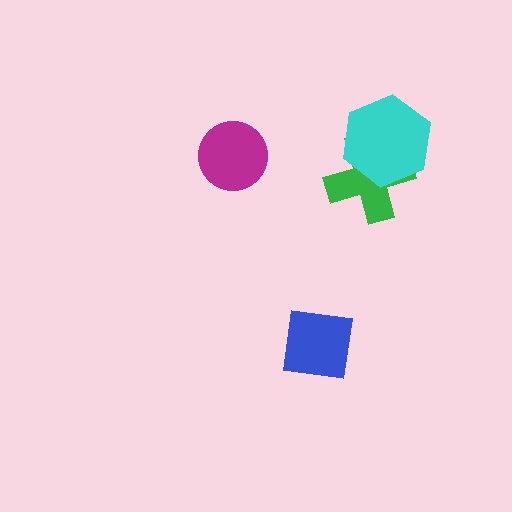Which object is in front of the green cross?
The cyan hexagon is in front of the green cross.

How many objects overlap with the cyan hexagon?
1 object overlaps with the cyan hexagon.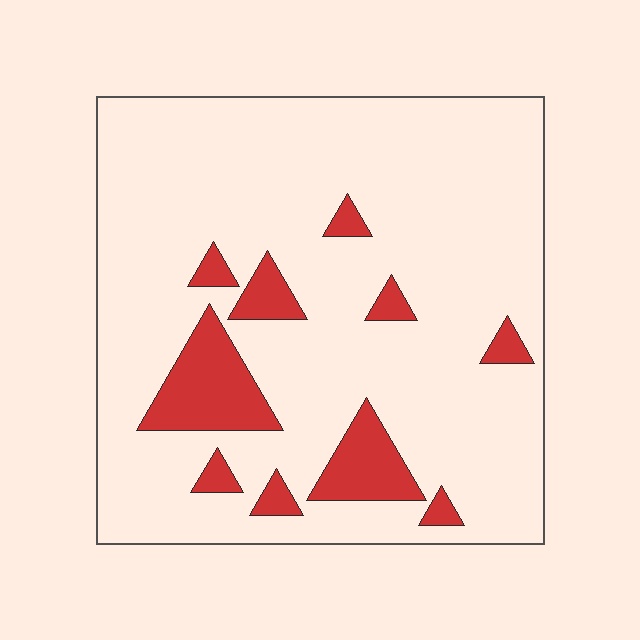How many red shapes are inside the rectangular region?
10.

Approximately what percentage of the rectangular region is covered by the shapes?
Approximately 15%.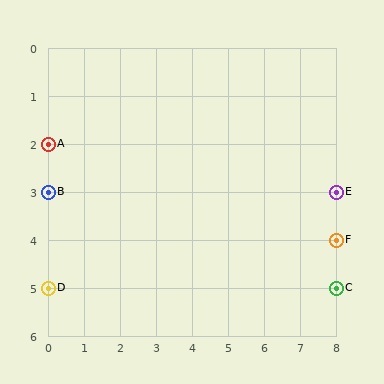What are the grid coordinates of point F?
Point F is at grid coordinates (8, 4).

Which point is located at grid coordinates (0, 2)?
Point A is at (0, 2).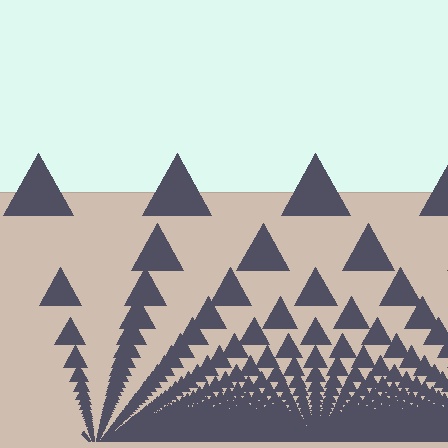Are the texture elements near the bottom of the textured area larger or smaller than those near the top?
Smaller. The gradient is inverted — elements near the bottom are smaller and denser.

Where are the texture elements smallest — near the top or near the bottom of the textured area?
Near the bottom.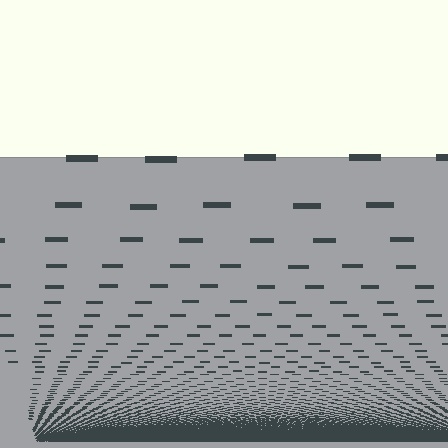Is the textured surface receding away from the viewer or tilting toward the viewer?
The surface appears to tilt toward the viewer. Texture elements get larger and sparser toward the top.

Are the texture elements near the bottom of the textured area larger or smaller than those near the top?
Smaller. The gradient is inverted — elements near the bottom are smaller and denser.